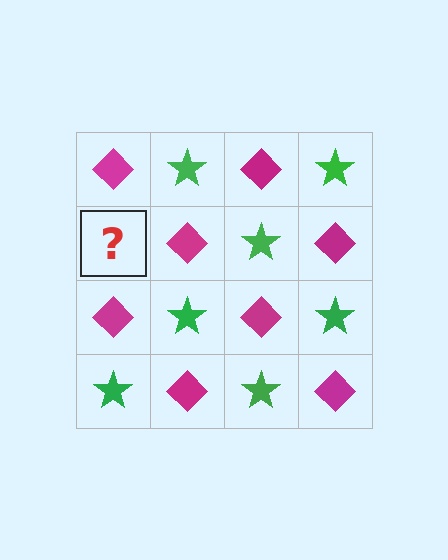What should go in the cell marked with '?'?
The missing cell should contain a green star.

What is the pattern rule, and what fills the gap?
The rule is that it alternates magenta diamond and green star in a checkerboard pattern. The gap should be filled with a green star.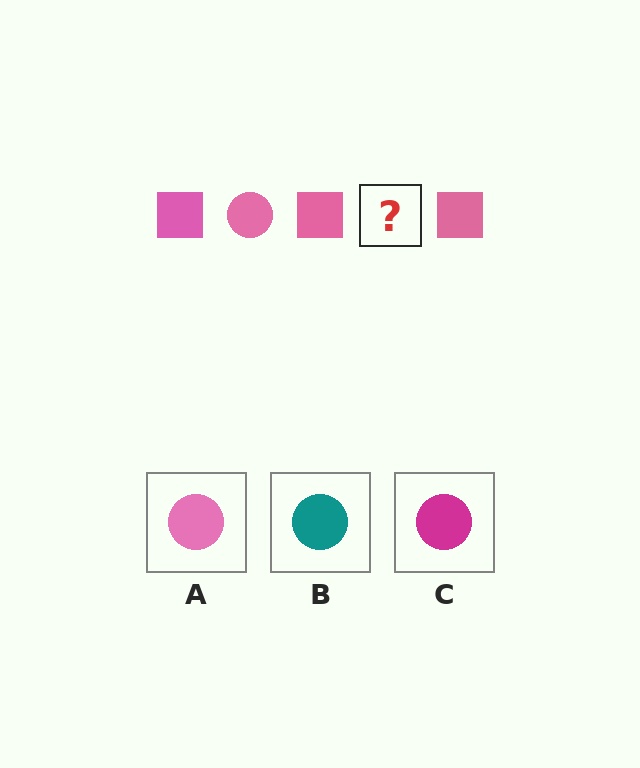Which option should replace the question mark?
Option A.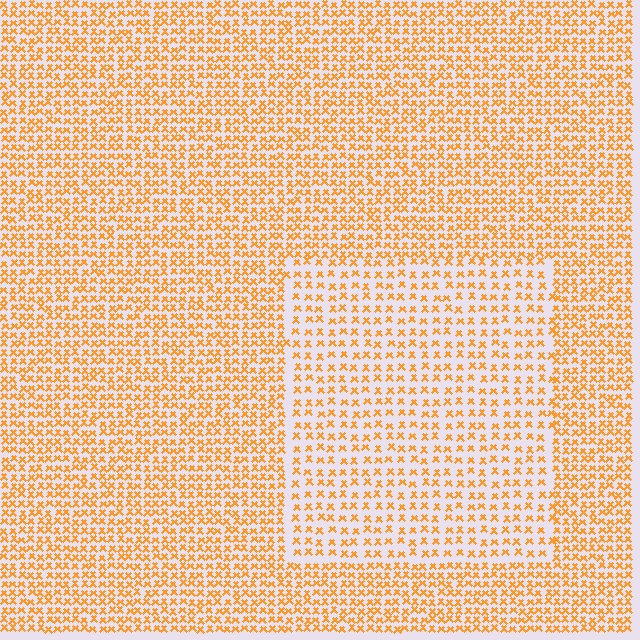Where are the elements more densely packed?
The elements are more densely packed outside the rectangle boundary.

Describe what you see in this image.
The image contains small orange elements arranged at two different densities. A rectangle-shaped region is visible where the elements are less densely packed than the surrounding area.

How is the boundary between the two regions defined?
The boundary is defined by a change in element density (approximately 1.7x ratio). All elements are the same color, size, and shape.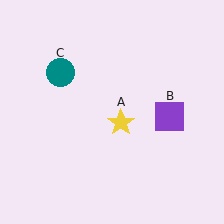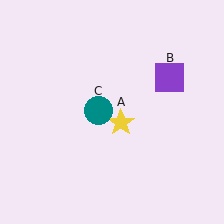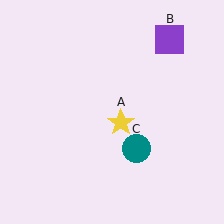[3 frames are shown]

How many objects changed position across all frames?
2 objects changed position: purple square (object B), teal circle (object C).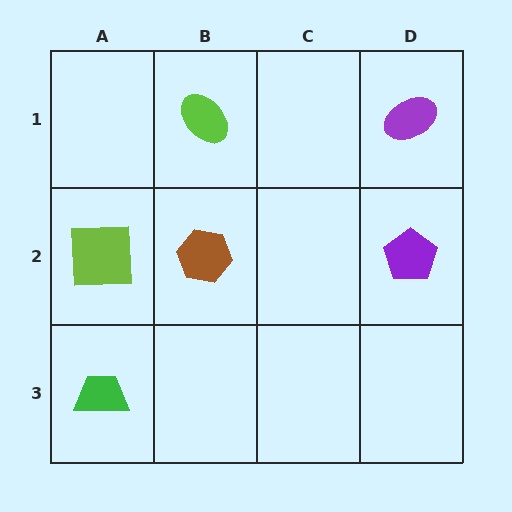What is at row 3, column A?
A green trapezoid.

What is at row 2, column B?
A brown hexagon.